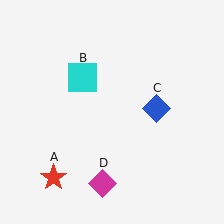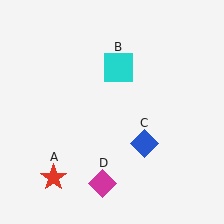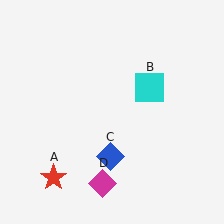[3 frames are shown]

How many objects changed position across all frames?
2 objects changed position: cyan square (object B), blue diamond (object C).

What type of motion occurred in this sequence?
The cyan square (object B), blue diamond (object C) rotated clockwise around the center of the scene.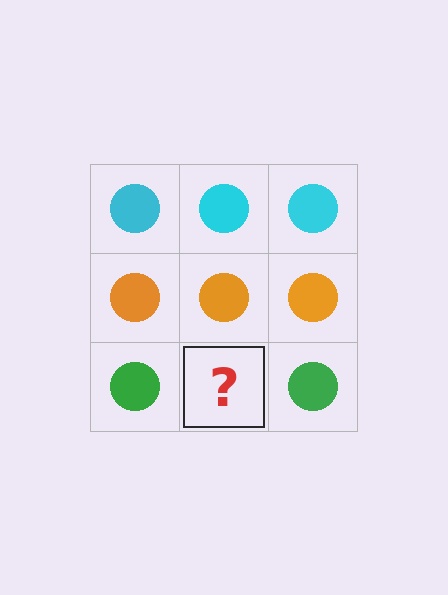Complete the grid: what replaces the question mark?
The question mark should be replaced with a green circle.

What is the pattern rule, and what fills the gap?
The rule is that each row has a consistent color. The gap should be filled with a green circle.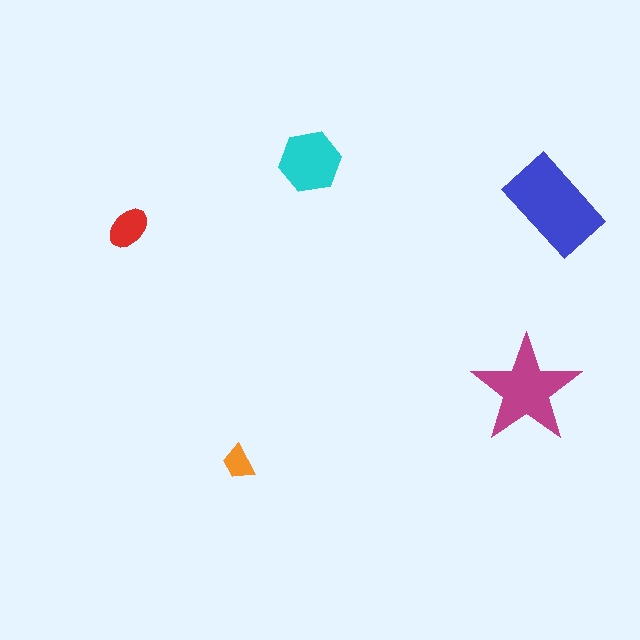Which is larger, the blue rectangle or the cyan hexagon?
The blue rectangle.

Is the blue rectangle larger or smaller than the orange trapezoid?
Larger.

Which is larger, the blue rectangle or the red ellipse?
The blue rectangle.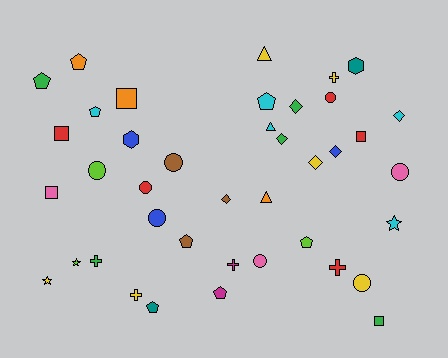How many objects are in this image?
There are 40 objects.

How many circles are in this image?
There are 8 circles.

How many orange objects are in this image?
There are 3 orange objects.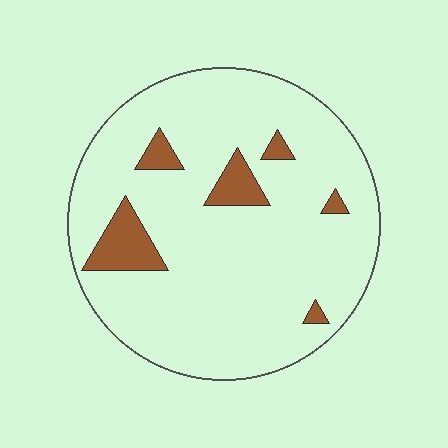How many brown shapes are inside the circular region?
6.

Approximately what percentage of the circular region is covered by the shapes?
Approximately 10%.